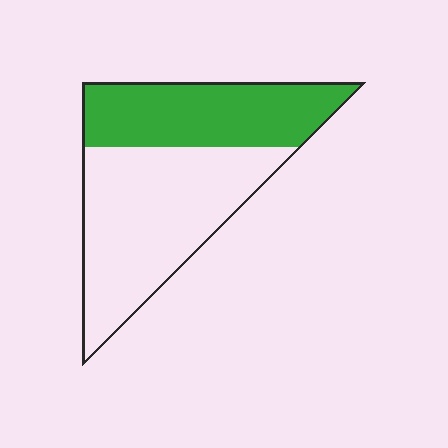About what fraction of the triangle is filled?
About two fifths (2/5).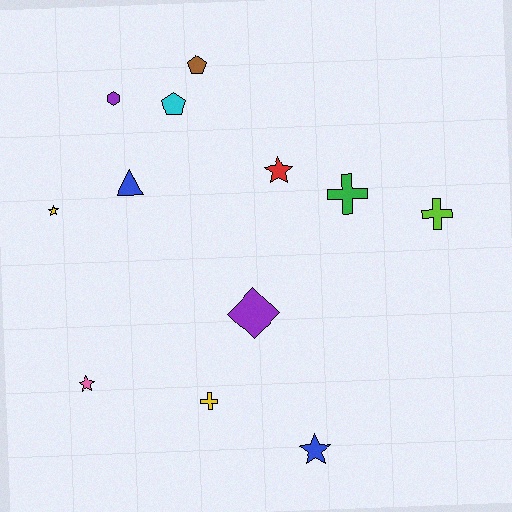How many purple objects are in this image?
There are 2 purple objects.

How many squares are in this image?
There are no squares.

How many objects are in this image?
There are 12 objects.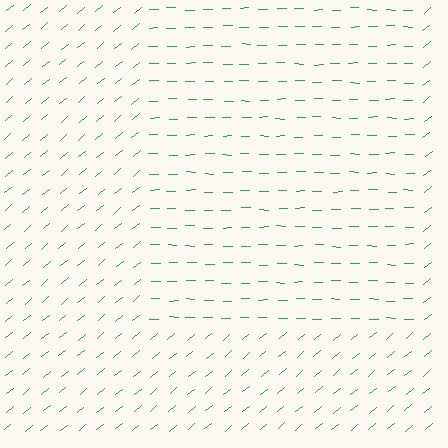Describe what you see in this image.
The image is filled with small green line segments. A rectangle region in the image has lines oriented differently from the surrounding lines, creating a visible texture boundary.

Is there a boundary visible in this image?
Yes, there is a texture boundary formed by a change in line orientation.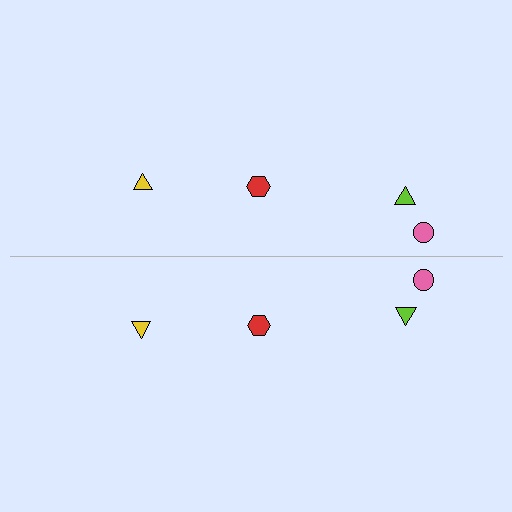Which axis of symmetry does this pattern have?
The pattern has a horizontal axis of symmetry running through the center of the image.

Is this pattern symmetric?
Yes, this pattern has bilateral (reflection) symmetry.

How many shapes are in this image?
There are 8 shapes in this image.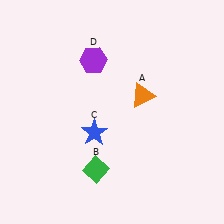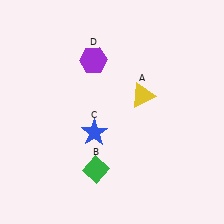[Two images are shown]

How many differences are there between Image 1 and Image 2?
There is 1 difference between the two images.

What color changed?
The triangle (A) changed from orange in Image 1 to yellow in Image 2.